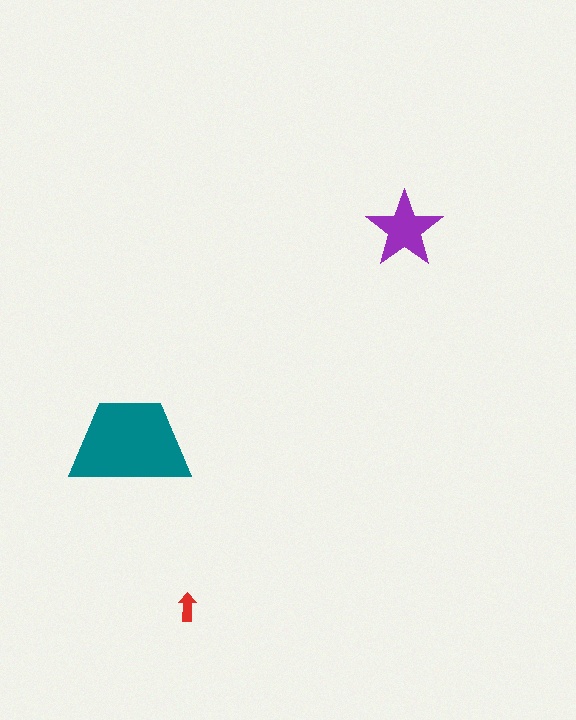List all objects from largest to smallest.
The teal trapezoid, the purple star, the red arrow.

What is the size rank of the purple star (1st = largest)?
2nd.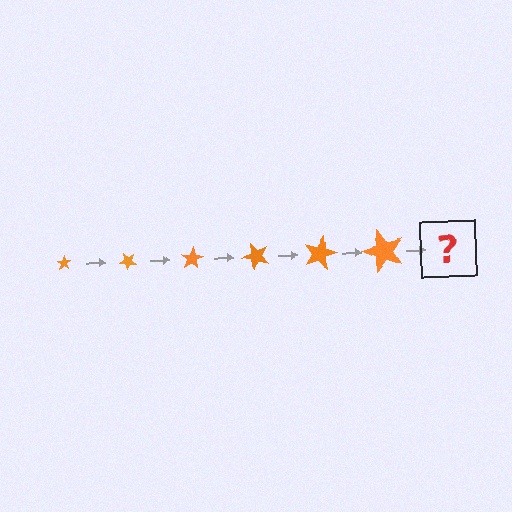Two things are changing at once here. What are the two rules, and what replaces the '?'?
The two rules are that the star grows larger each step and it rotates 40 degrees each step. The '?' should be a star, larger than the previous one and rotated 240 degrees from the start.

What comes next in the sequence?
The next element should be a star, larger than the previous one and rotated 240 degrees from the start.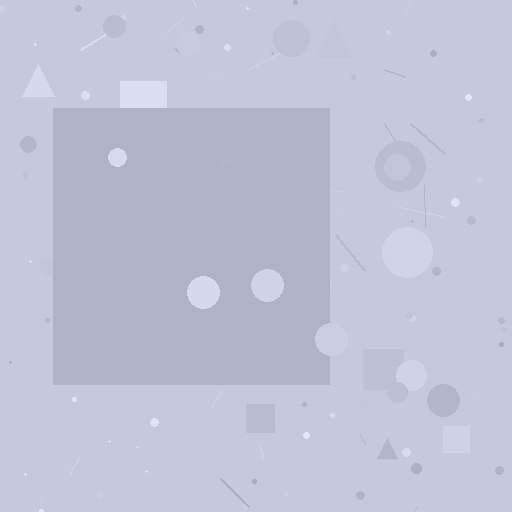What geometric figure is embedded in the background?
A square is embedded in the background.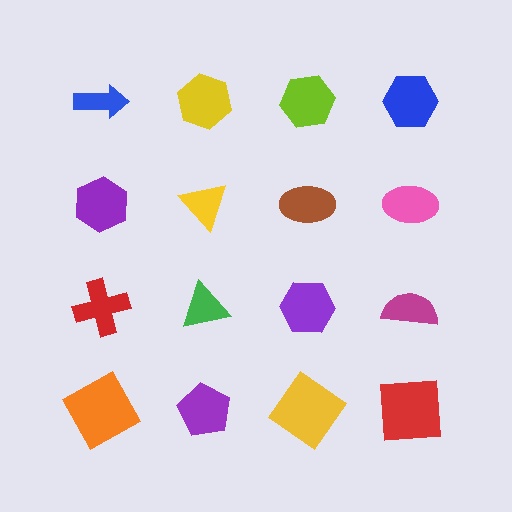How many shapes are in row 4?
4 shapes.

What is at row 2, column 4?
A pink ellipse.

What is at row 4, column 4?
A red square.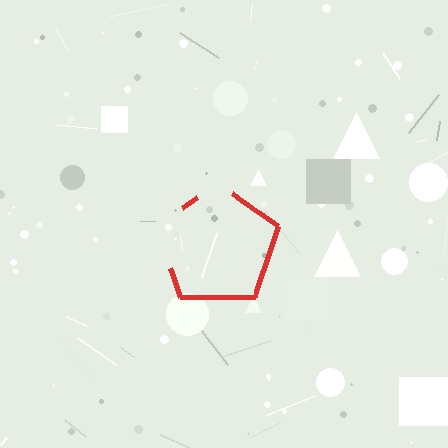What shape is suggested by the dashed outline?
The dashed outline suggests a pentagon.